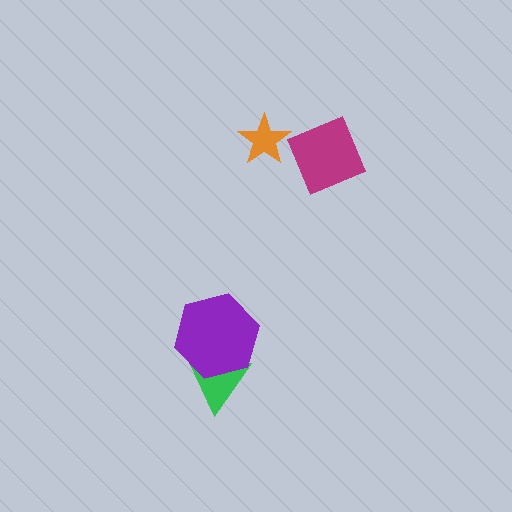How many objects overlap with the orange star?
0 objects overlap with the orange star.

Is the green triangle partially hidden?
Yes, it is partially covered by another shape.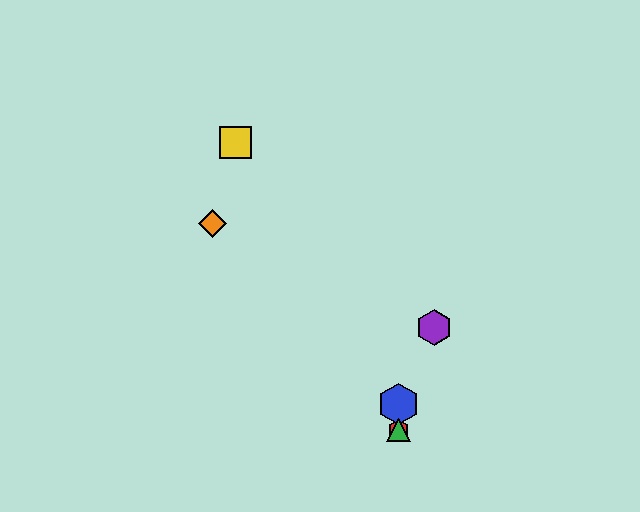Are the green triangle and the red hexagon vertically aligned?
Yes, both are at x≈398.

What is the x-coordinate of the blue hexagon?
The blue hexagon is at x≈398.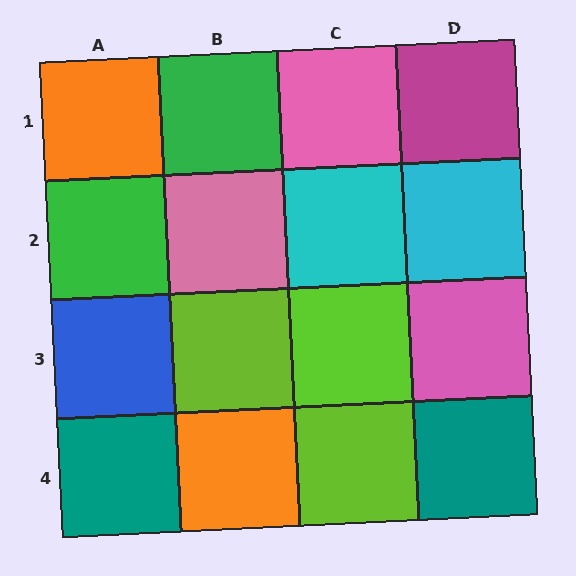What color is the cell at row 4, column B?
Orange.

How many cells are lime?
3 cells are lime.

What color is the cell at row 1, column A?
Orange.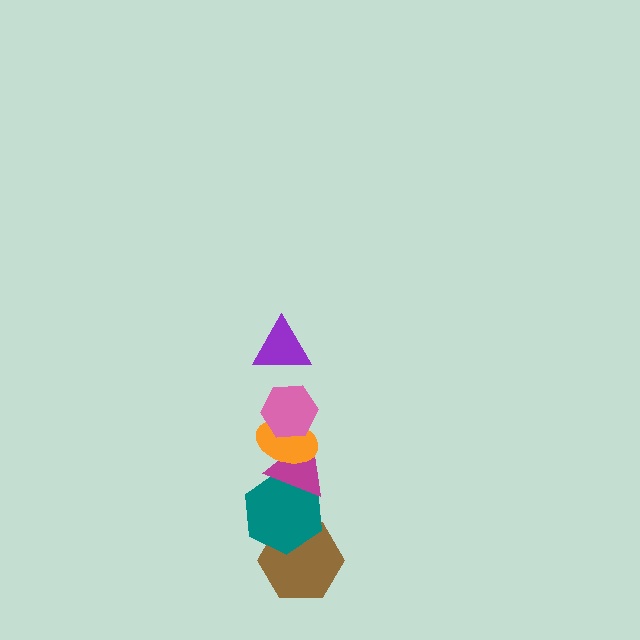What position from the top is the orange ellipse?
The orange ellipse is 3rd from the top.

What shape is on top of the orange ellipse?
The pink hexagon is on top of the orange ellipse.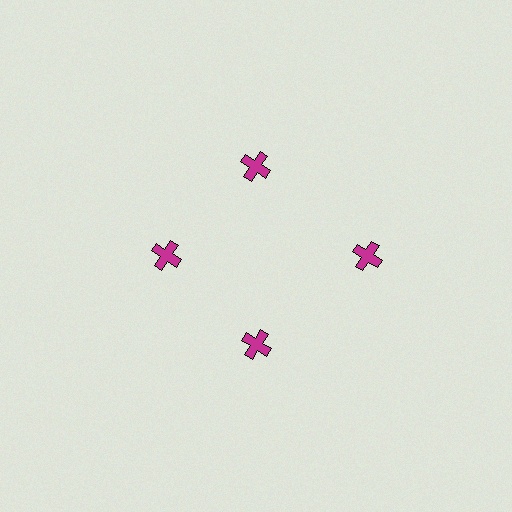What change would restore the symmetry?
The symmetry would be restored by moving it inward, back onto the ring so that all 4 crosses sit at equal angles and equal distance from the center.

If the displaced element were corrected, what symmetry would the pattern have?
It would have 4-fold rotational symmetry — the pattern would map onto itself every 90 degrees.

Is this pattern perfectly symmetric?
No. The 4 magenta crosses are arranged in a ring, but one element near the 3 o'clock position is pushed outward from the center, breaking the 4-fold rotational symmetry.